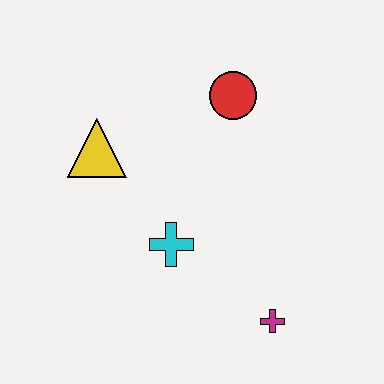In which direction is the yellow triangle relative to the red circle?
The yellow triangle is to the left of the red circle.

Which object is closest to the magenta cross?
The cyan cross is closest to the magenta cross.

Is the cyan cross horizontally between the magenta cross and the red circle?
No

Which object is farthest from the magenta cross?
The yellow triangle is farthest from the magenta cross.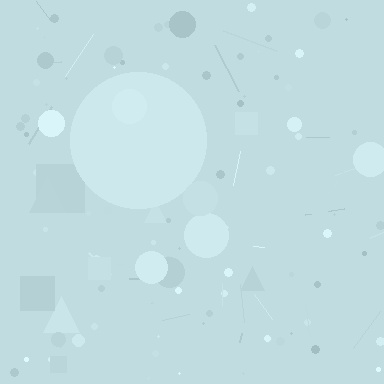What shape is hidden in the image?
A circle is hidden in the image.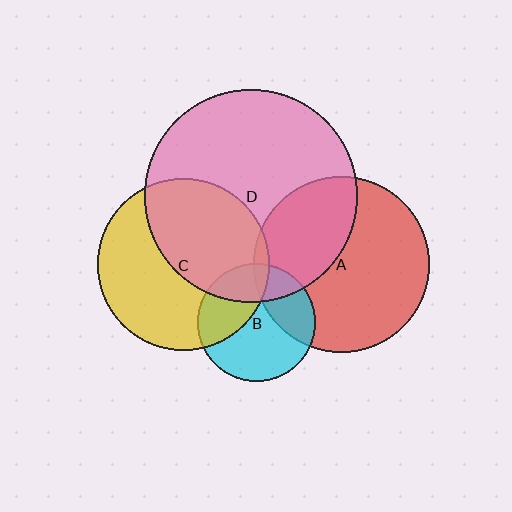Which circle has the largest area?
Circle D (pink).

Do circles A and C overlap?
Yes.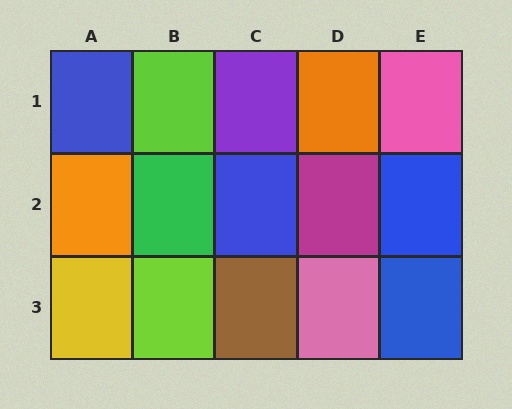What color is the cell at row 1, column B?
Lime.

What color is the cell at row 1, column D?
Orange.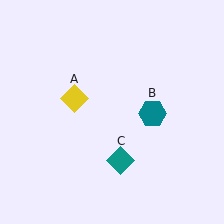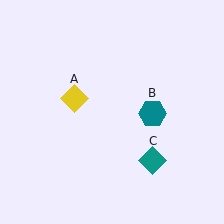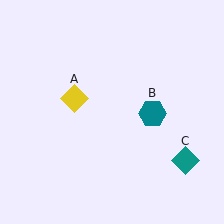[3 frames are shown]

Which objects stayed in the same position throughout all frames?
Yellow diamond (object A) and teal hexagon (object B) remained stationary.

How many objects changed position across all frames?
1 object changed position: teal diamond (object C).